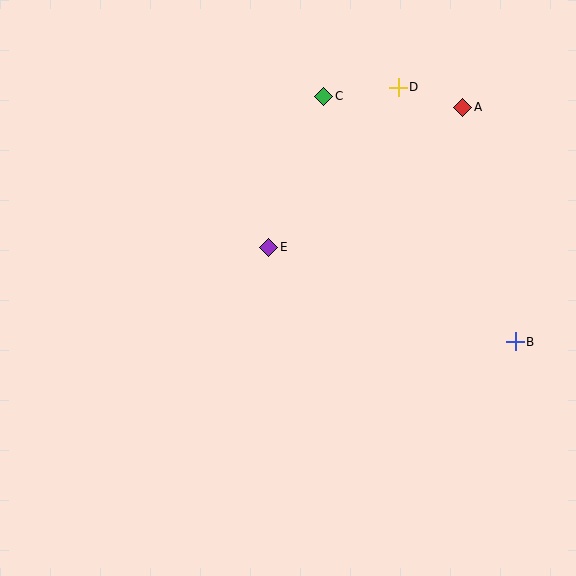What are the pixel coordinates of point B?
Point B is at (515, 342).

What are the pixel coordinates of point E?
Point E is at (269, 247).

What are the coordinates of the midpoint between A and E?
The midpoint between A and E is at (366, 177).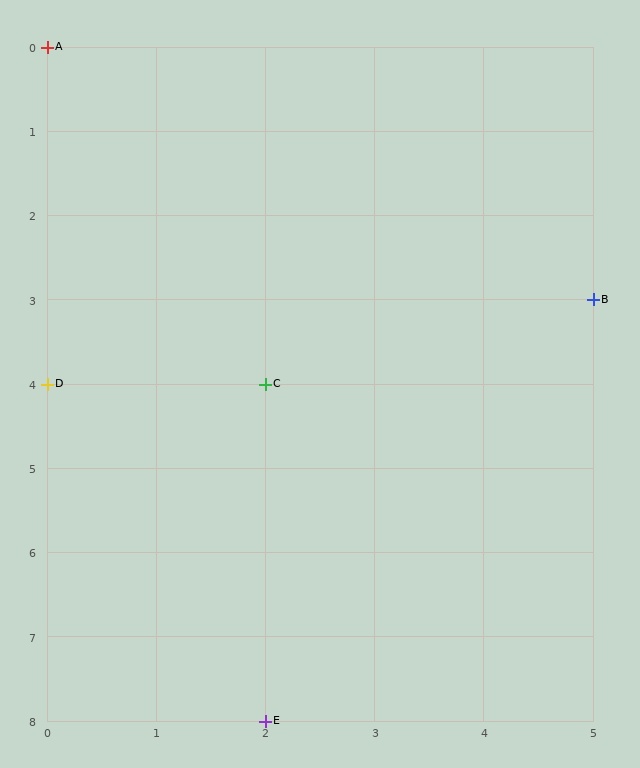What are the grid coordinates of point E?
Point E is at grid coordinates (2, 8).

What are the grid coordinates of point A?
Point A is at grid coordinates (0, 0).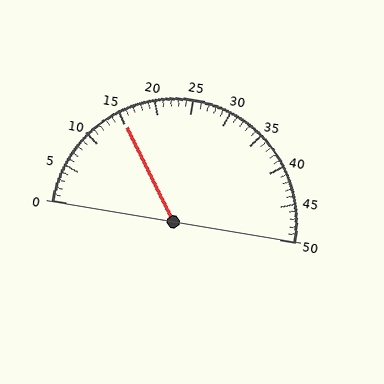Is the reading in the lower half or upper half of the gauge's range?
The reading is in the lower half of the range (0 to 50).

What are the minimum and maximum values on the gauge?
The gauge ranges from 0 to 50.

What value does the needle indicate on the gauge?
The needle indicates approximately 15.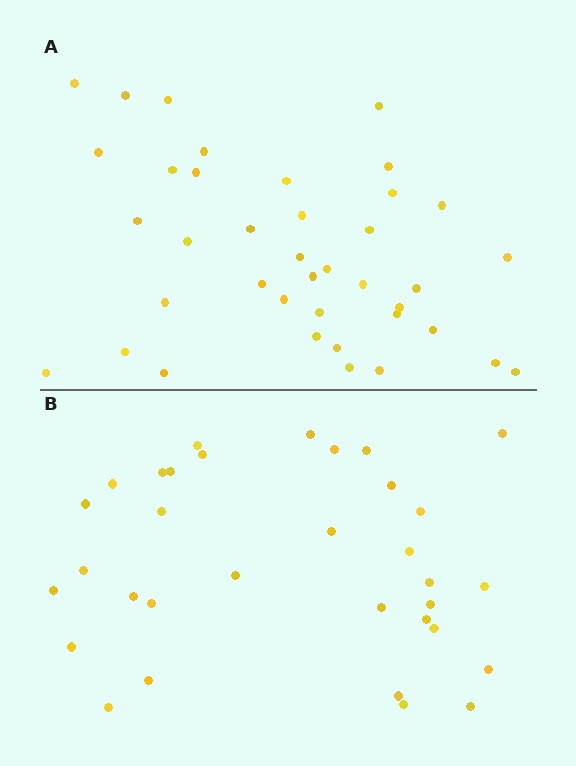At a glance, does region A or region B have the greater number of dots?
Region A (the top region) has more dots.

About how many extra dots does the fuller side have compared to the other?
Region A has about 6 more dots than region B.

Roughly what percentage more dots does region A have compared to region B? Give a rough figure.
About 20% more.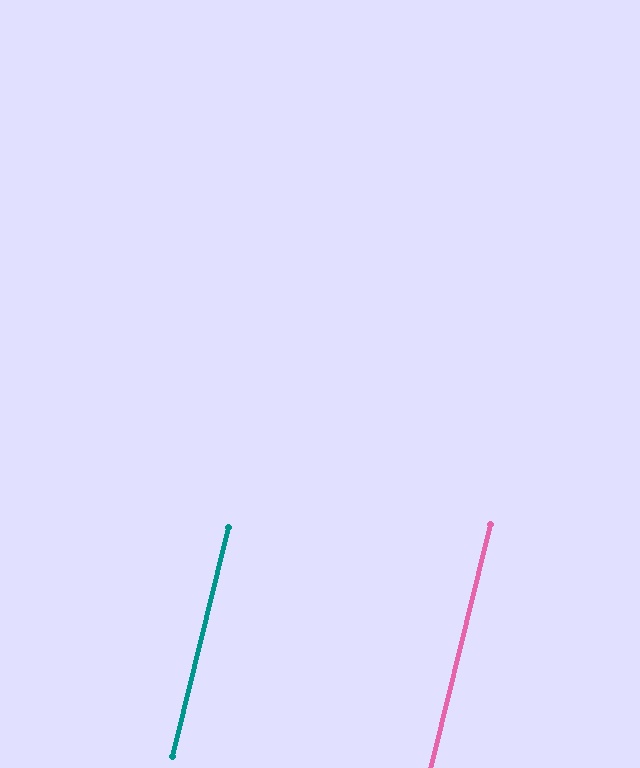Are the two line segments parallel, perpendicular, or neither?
Parallel — their directions differ by only 0.1°.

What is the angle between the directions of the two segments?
Approximately 0 degrees.